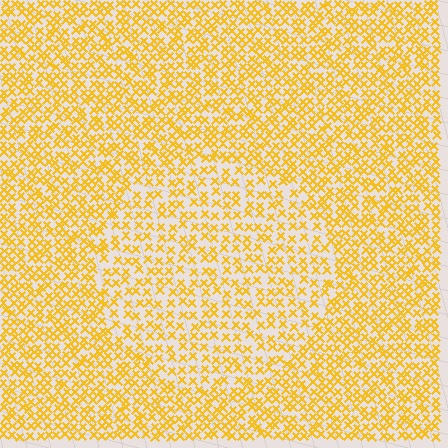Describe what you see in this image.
The image contains small yellow elements arranged at two different densities. A circle-shaped region is visible where the elements are less densely packed than the surrounding area.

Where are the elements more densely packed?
The elements are more densely packed outside the circle boundary.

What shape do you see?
I see a circle.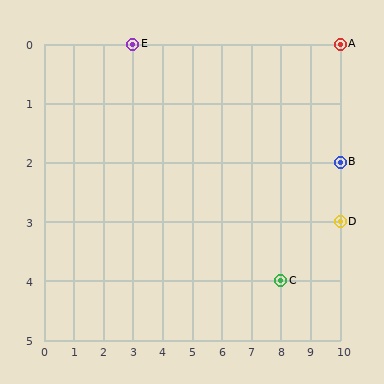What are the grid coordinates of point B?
Point B is at grid coordinates (10, 2).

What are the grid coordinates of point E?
Point E is at grid coordinates (3, 0).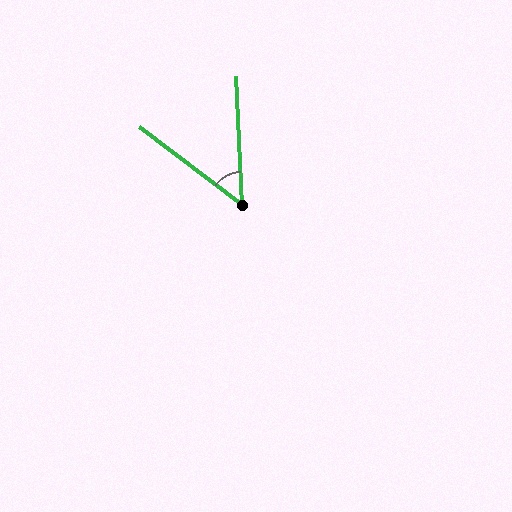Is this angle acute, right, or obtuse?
It is acute.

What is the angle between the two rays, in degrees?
Approximately 50 degrees.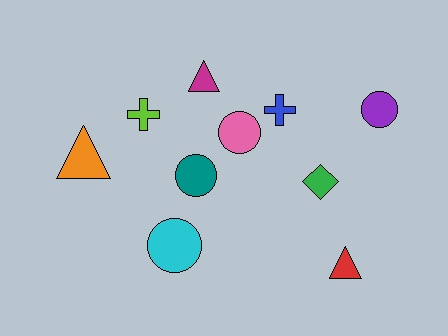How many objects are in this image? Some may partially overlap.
There are 10 objects.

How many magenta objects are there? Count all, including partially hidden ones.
There is 1 magenta object.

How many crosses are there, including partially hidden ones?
There are 2 crosses.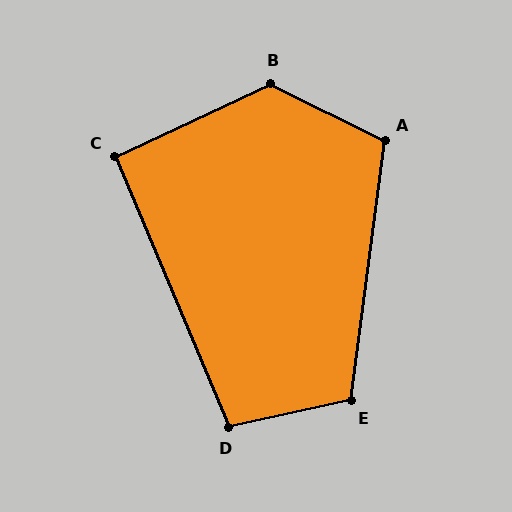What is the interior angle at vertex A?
Approximately 109 degrees (obtuse).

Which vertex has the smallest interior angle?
C, at approximately 92 degrees.